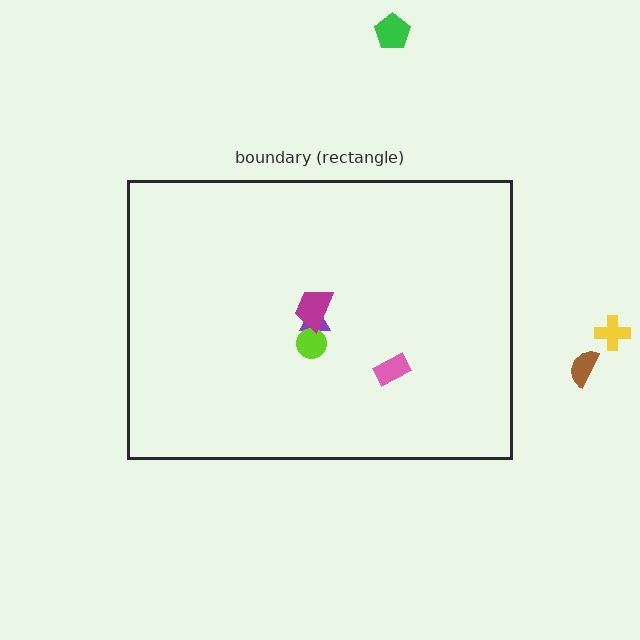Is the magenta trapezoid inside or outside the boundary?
Inside.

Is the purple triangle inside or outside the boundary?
Inside.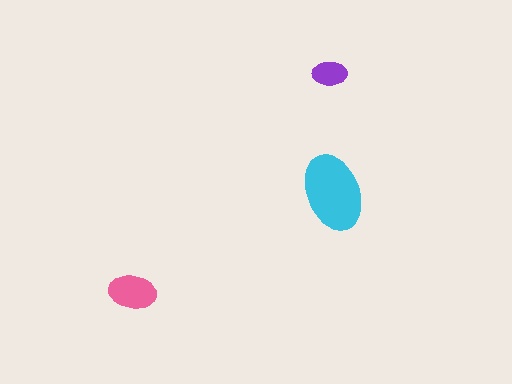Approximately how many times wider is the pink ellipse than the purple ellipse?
About 1.5 times wider.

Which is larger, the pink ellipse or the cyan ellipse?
The cyan one.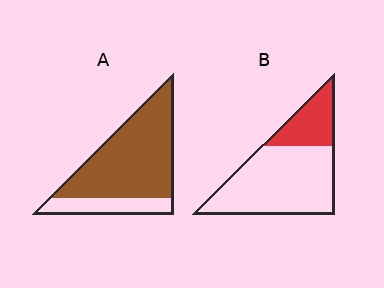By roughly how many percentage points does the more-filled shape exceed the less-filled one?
By roughly 50 percentage points (A over B).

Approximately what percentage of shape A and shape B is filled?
A is approximately 80% and B is approximately 25%.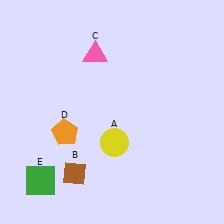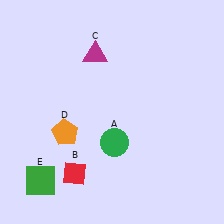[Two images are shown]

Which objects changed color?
A changed from yellow to green. B changed from brown to red. C changed from pink to magenta.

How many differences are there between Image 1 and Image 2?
There are 3 differences between the two images.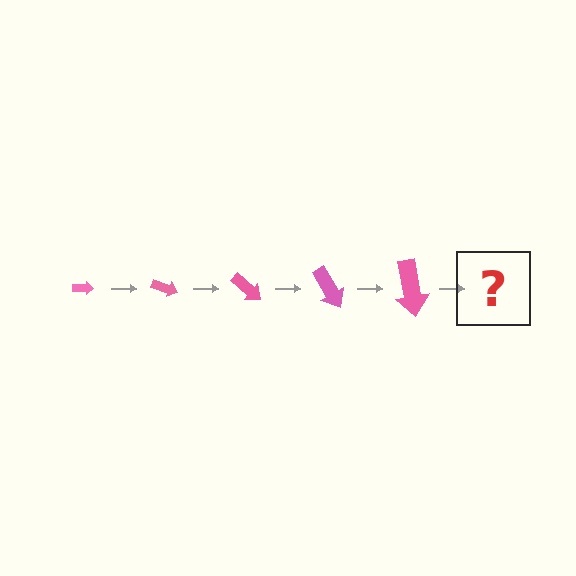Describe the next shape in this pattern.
It should be an arrow, larger than the previous one and rotated 100 degrees from the start.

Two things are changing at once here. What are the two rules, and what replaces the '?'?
The two rules are that the arrow grows larger each step and it rotates 20 degrees each step. The '?' should be an arrow, larger than the previous one and rotated 100 degrees from the start.